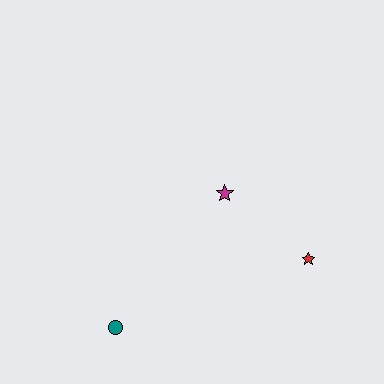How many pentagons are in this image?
There are no pentagons.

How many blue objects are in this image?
There are no blue objects.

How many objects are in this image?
There are 3 objects.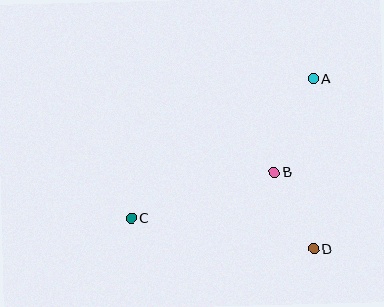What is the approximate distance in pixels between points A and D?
The distance between A and D is approximately 170 pixels.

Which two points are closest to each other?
Points B and D are closest to each other.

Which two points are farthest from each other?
Points A and C are farthest from each other.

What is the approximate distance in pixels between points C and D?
The distance between C and D is approximately 186 pixels.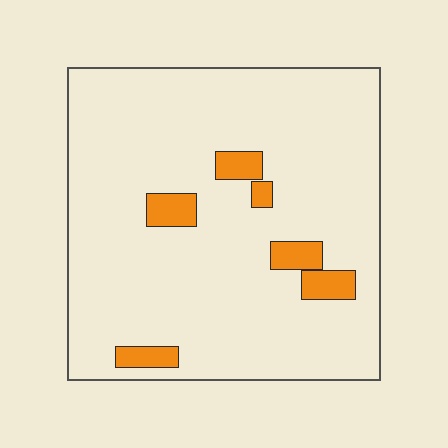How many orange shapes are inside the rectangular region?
6.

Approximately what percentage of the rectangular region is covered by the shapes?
Approximately 10%.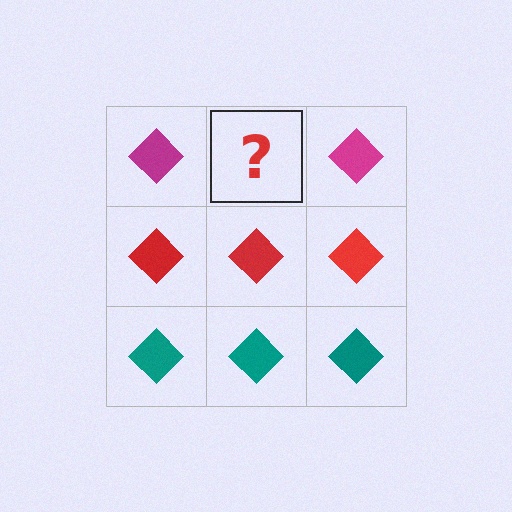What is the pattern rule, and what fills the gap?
The rule is that each row has a consistent color. The gap should be filled with a magenta diamond.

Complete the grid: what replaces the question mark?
The question mark should be replaced with a magenta diamond.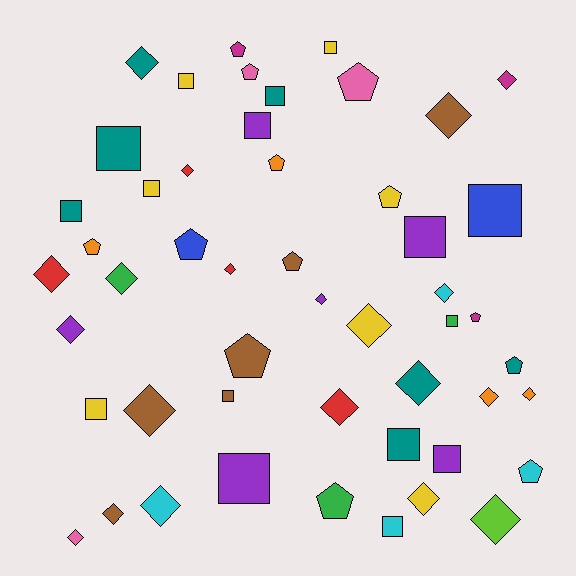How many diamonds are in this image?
There are 21 diamonds.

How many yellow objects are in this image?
There are 7 yellow objects.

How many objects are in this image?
There are 50 objects.